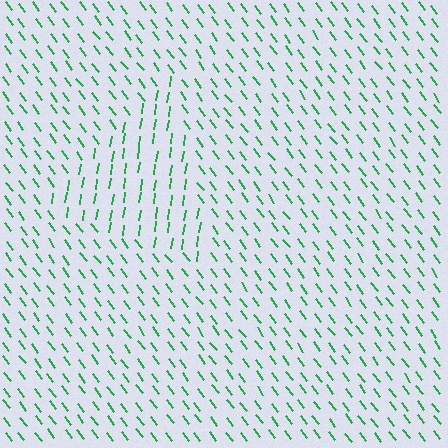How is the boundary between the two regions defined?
The boundary is defined purely by a change in line orientation (approximately 45 degrees difference). All lines are the same color and thickness.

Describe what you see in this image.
The image is filled with small green line segments. A triangle region in the image has lines oriented differently from the surrounding lines, creating a visible texture boundary.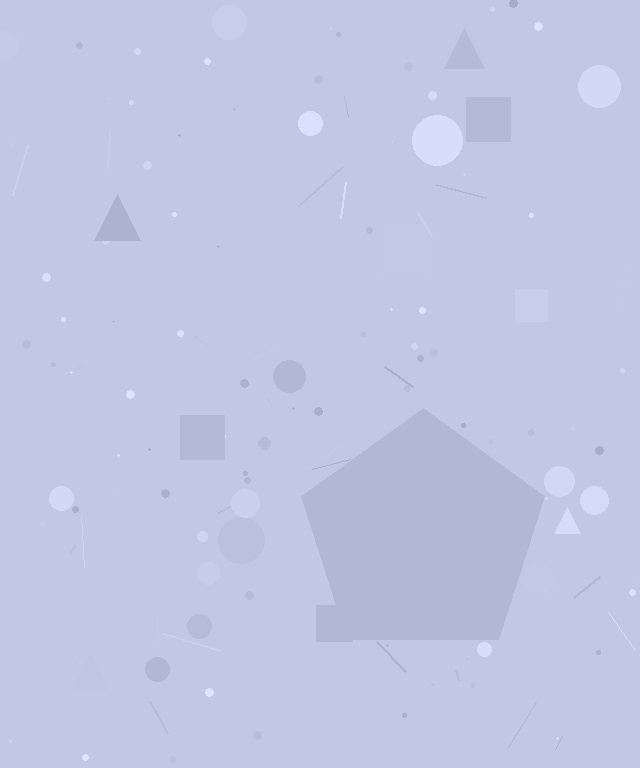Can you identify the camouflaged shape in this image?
The camouflaged shape is a pentagon.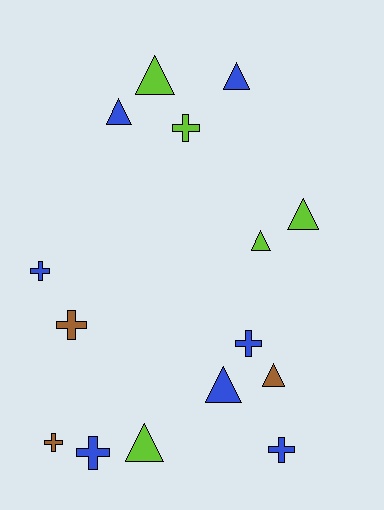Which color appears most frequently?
Blue, with 7 objects.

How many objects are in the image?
There are 15 objects.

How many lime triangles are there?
There are 4 lime triangles.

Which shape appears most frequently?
Triangle, with 8 objects.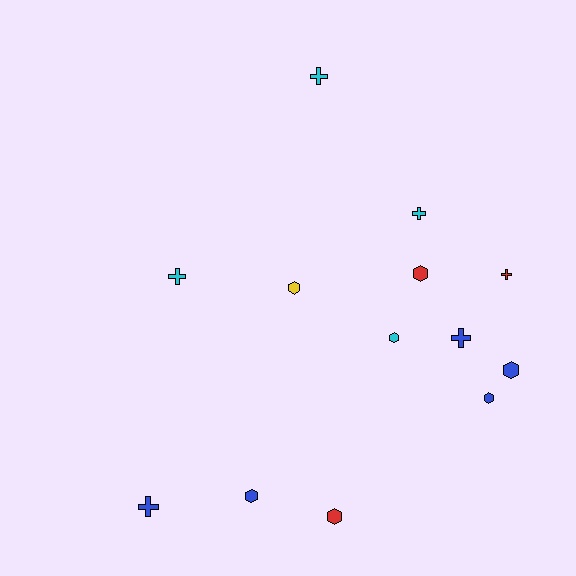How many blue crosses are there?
There are 2 blue crosses.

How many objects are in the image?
There are 13 objects.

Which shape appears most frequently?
Hexagon, with 7 objects.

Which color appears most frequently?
Blue, with 5 objects.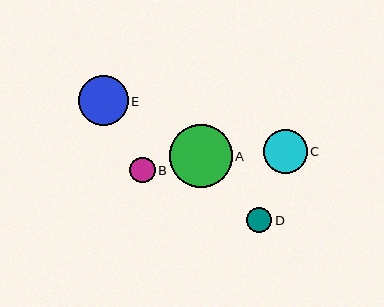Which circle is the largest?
Circle A is the largest with a size of approximately 63 pixels.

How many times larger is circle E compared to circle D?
Circle E is approximately 2.0 times the size of circle D.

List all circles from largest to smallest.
From largest to smallest: A, E, C, B, D.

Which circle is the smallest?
Circle D is the smallest with a size of approximately 25 pixels.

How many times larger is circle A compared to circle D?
Circle A is approximately 2.5 times the size of circle D.